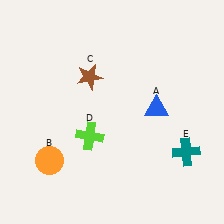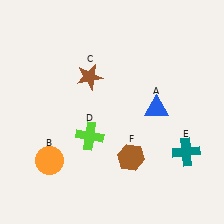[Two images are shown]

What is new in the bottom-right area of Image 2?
A brown hexagon (F) was added in the bottom-right area of Image 2.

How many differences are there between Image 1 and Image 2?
There is 1 difference between the two images.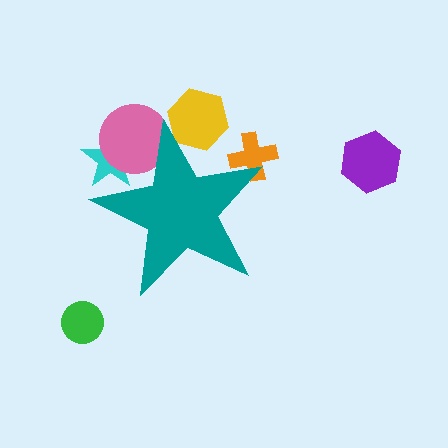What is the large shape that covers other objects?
A teal star.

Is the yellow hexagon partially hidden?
Yes, the yellow hexagon is partially hidden behind the teal star.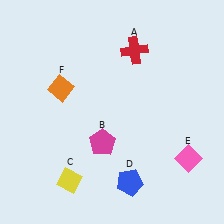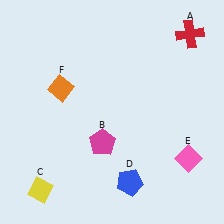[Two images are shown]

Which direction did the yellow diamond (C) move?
The yellow diamond (C) moved left.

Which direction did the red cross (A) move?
The red cross (A) moved right.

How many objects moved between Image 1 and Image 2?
2 objects moved between the two images.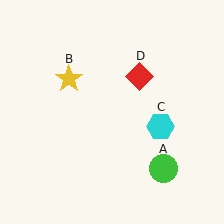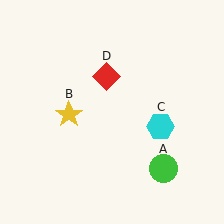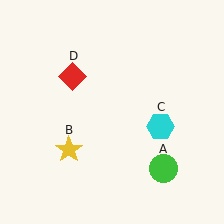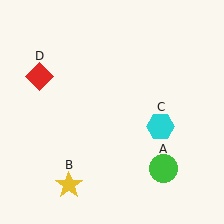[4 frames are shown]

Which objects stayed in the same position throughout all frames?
Green circle (object A) and cyan hexagon (object C) remained stationary.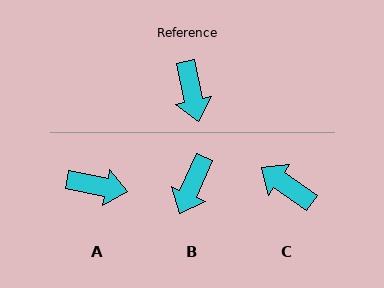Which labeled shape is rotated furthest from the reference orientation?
C, about 137 degrees away.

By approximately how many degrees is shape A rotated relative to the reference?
Approximately 67 degrees counter-clockwise.